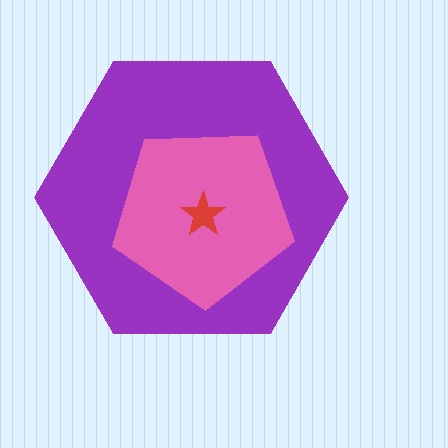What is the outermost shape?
The purple hexagon.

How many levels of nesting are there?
3.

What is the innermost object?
The red star.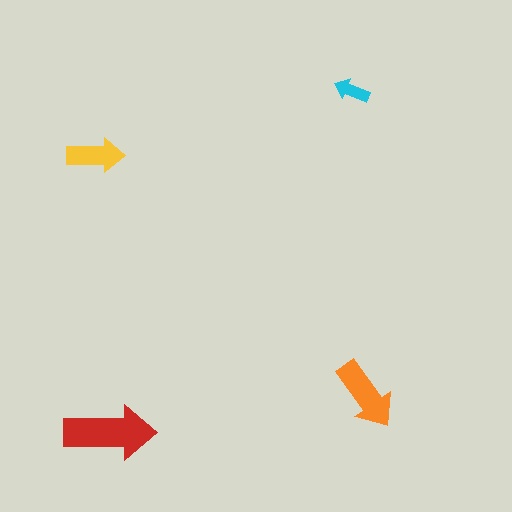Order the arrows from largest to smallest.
the red one, the orange one, the yellow one, the cyan one.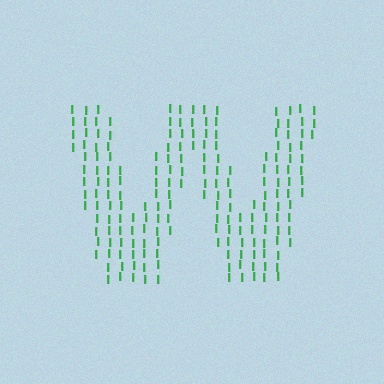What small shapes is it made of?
It is made of small letter I's.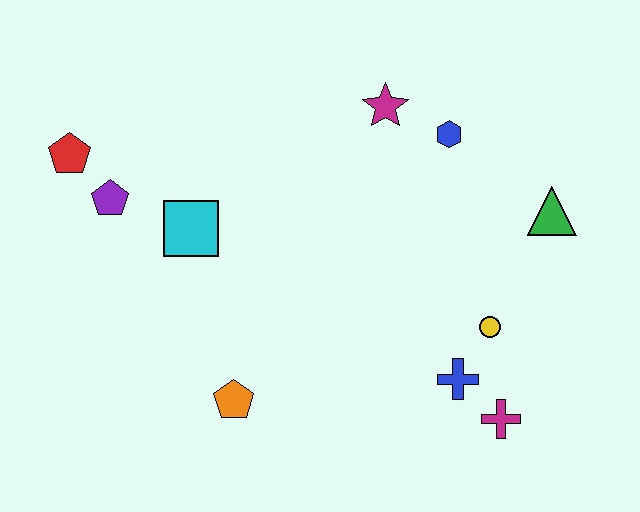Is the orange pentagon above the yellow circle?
No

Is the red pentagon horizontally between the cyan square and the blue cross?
No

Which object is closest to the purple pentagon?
The red pentagon is closest to the purple pentagon.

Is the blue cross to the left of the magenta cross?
Yes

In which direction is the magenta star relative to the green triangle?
The magenta star is to the left of the green triangle.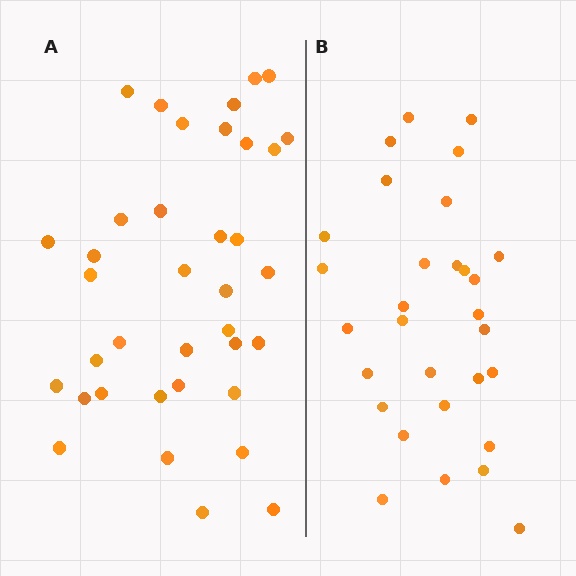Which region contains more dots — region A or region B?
Region A (the left region) has more dots.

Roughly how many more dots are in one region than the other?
Region A has roughly 8 or so more dots than region B.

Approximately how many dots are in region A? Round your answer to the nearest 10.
About 40 dots. (The exact count is 37, which rounds to 40.)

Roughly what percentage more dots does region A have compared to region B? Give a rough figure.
About 25% more.